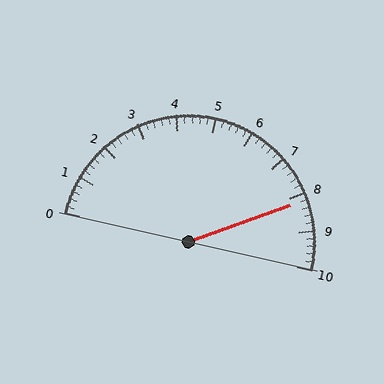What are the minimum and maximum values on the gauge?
The gauge ranges from 0 to 10.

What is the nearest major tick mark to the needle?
The nearest major tick mark is 8.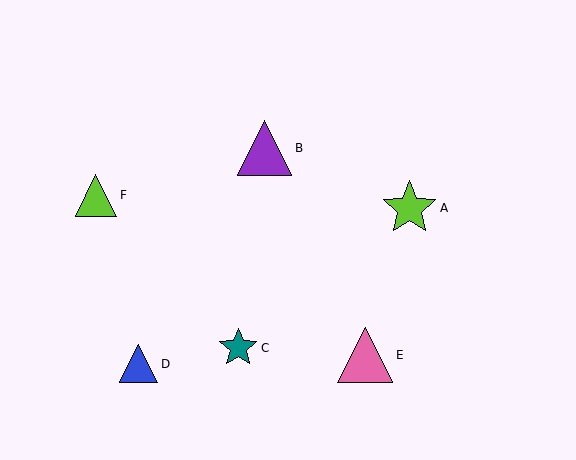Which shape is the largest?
The pink triangle (labeled E) is the largest.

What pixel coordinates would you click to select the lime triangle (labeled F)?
Click at (96, 195) to select the lime triangle F.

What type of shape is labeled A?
Shape A is a lime star.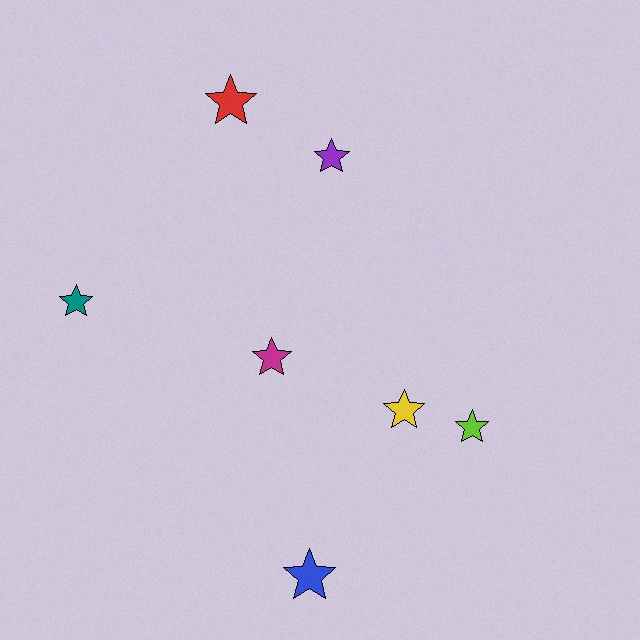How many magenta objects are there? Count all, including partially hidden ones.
There is 1 magenta object.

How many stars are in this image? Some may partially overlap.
There are 7 stars.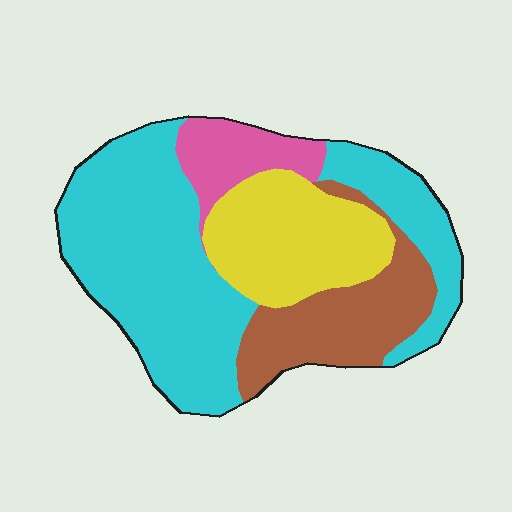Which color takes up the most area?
Cyan, at roughly 50%.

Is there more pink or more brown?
Brown.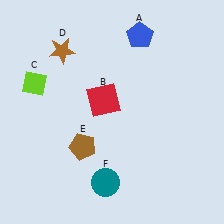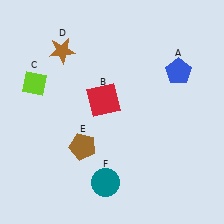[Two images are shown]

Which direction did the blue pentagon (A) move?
The blue pentagon (A) moved right.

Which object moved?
The blue pentagon (A) moved right.